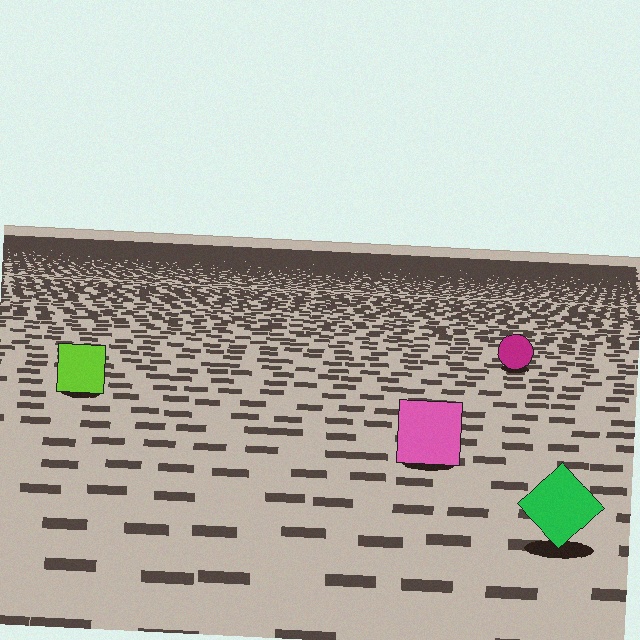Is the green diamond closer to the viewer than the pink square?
Yes. The green diamond is closer — you can tell from the texture gradient: the ground texture is coarser near it.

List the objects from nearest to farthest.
From nearest to farthest: the green diamond, the pink square, the lime square, the magenta circle.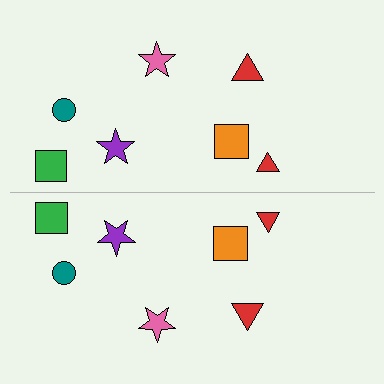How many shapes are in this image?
There are 14 shapes in this image.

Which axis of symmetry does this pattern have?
The pattern has a horizontal axis of symmetry running through the center of the image.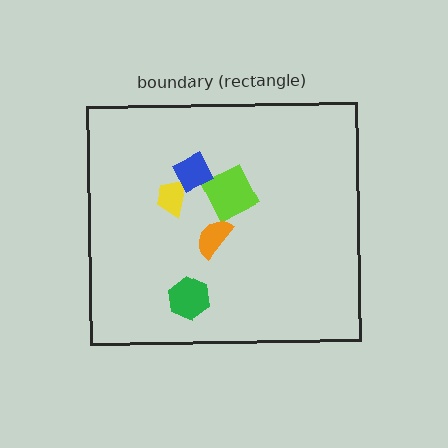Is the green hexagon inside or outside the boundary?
Inside.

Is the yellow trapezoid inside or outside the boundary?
Inside.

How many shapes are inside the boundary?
5 inside, 0 outside.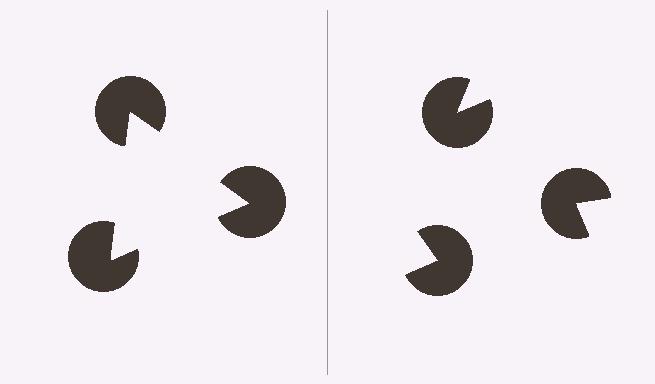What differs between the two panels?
The pac-man discs are positioned identically on both sides; only the wedge orientations differ. On the left they align to a triangle; on the right they are misaligned.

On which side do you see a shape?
An illusory triangle appears on the left side. On the right side the wedge cuts are rotated, so no coherent shape forms.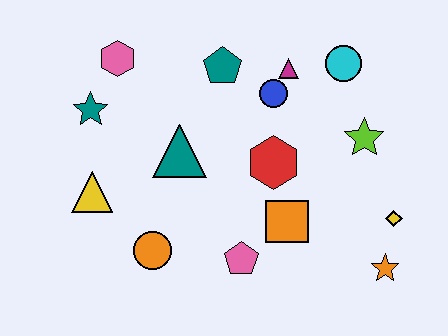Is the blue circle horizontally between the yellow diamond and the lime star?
No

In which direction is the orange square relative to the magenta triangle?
The orange square is below the magenta triangle.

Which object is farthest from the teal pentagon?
The orange star is farthest from the teal pentagon.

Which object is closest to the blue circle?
The magenta triangle is closest to the blue circle.